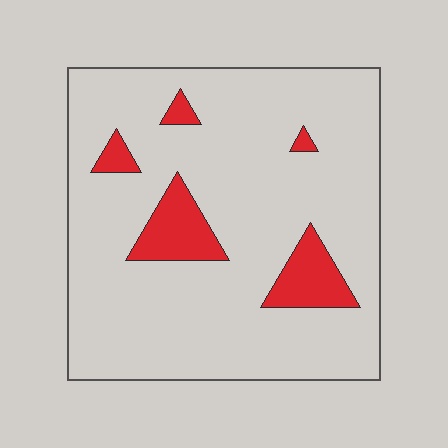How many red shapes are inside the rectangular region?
5.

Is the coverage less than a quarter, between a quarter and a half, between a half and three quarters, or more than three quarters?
Less than a quarter.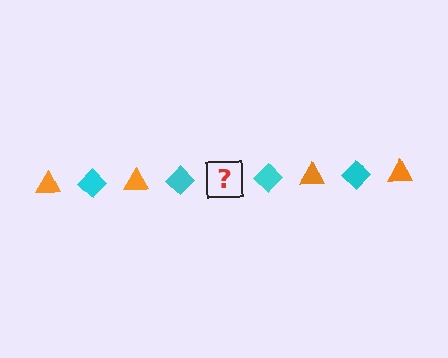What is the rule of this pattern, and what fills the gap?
The rule is that the pattern alternates between orange triangle and cyan diamond. The gap should be filled with an orange triangle.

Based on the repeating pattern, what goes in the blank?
The blank should be an orange triangle.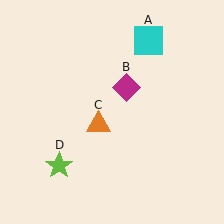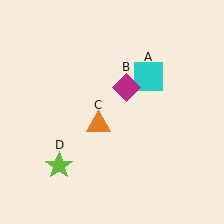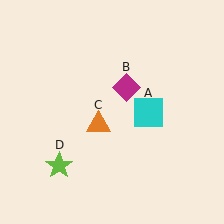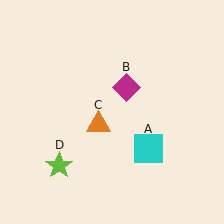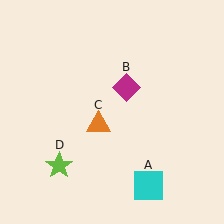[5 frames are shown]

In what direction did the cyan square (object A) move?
The cyan square (object A) moved down.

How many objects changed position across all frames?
1 object changed position: cyan square (object A).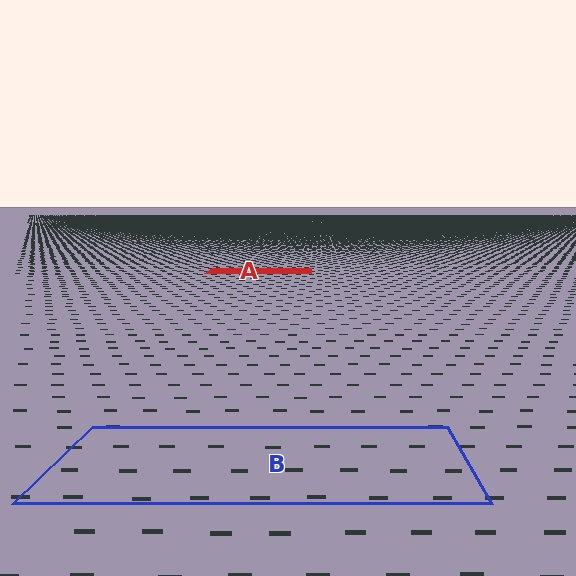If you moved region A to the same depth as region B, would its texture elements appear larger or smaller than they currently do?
They would appear larger. At a closer depth, the same texture elements are projected at a bigger on-screen size.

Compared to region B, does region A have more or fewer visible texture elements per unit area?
Region A has more texture elements per unit area — they are packed more densely because it is farther away.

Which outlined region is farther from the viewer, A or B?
Region A is farther from the viewer — the texture elements inside it appear smaller and more densely packed.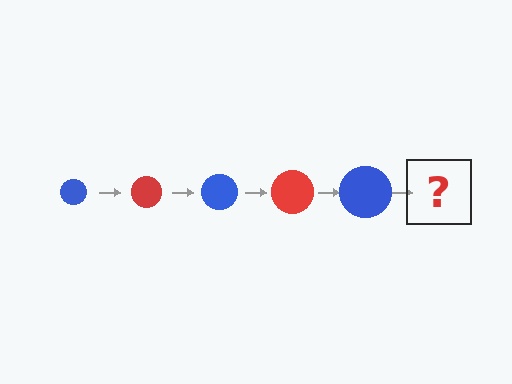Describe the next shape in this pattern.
It should be a red circle, larger than the previous one.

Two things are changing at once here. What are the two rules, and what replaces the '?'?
The two rules are that the circle grows larger each step and the color cycles through blue and red. The '?' should be a red circle, larger than the previous one.